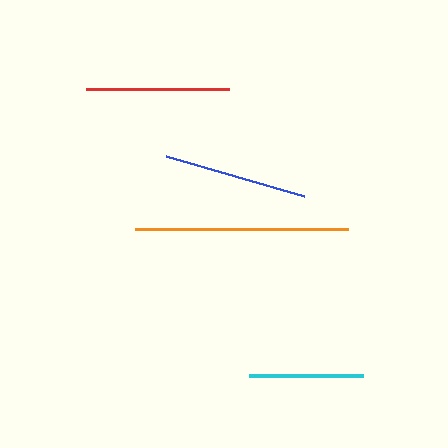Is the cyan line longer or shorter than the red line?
The red line is longer than the cyan line.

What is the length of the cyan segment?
The cyan segment is approximately 114 pixels long.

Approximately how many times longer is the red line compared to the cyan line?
The red line is approximately 1.3 times the length of the cyan line.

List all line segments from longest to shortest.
From longest to shortest: orange, red, blue, cyan.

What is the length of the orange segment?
The orange segment is approximately 213 pixels long.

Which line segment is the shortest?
The cyan line is the shortest at approximately 114 pixels.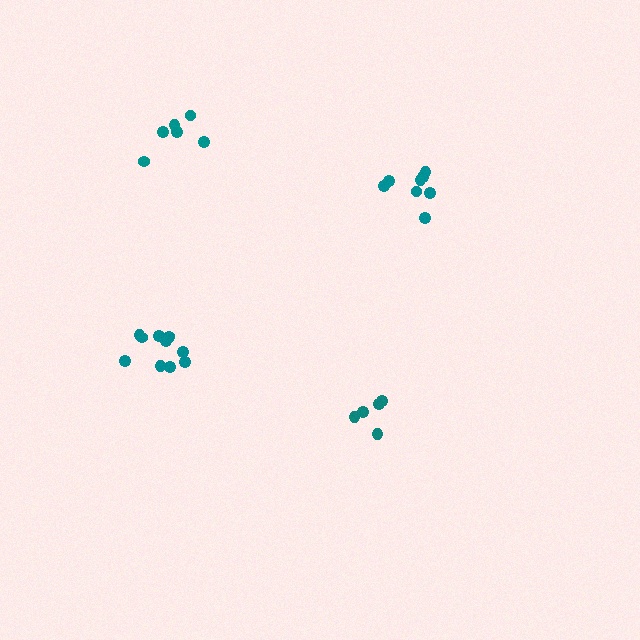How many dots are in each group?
Group 1: 5 dots, Group 2: 6 dots, Group 3: 8 dots, Group 4: 11 dots (30 total).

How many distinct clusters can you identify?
There are 4 distinct clusters.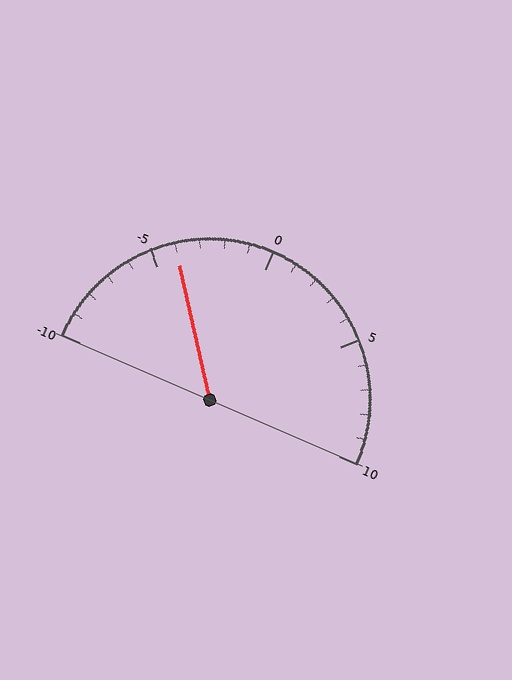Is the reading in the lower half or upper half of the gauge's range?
The reading is in the lower half of the range (-10 to 10).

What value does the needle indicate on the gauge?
The needle indicates approximately -4.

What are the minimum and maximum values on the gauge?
The gauge ranges from -10 to 10.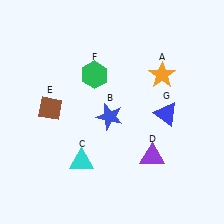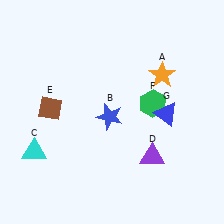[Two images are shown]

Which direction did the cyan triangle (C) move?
The cyan triangle (C) moved left.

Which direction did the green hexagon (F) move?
The green hexagon (F) moved right.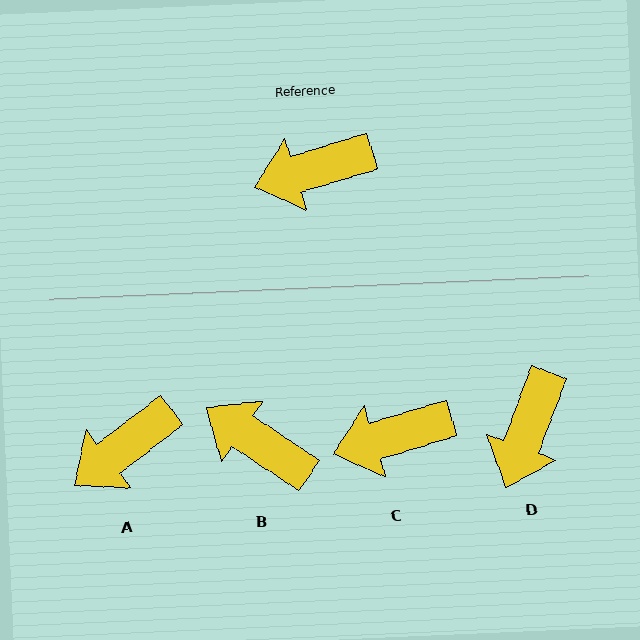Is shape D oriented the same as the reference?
No, it is off by about 53 degrees.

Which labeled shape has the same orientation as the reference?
C.